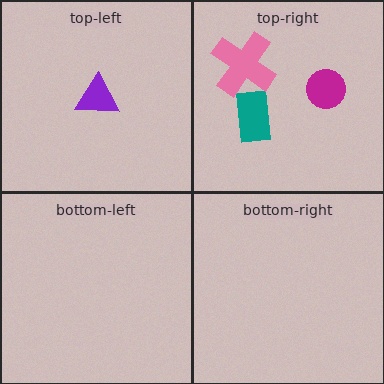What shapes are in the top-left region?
The purple triangle.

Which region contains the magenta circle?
The top-right region.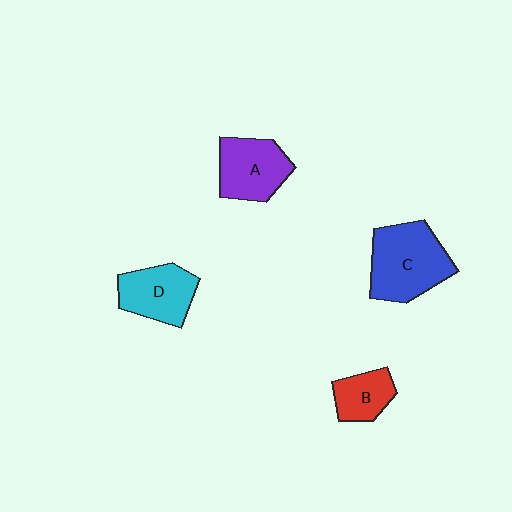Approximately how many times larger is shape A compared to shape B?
Approximately 1.5 times.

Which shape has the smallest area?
Shape B (red).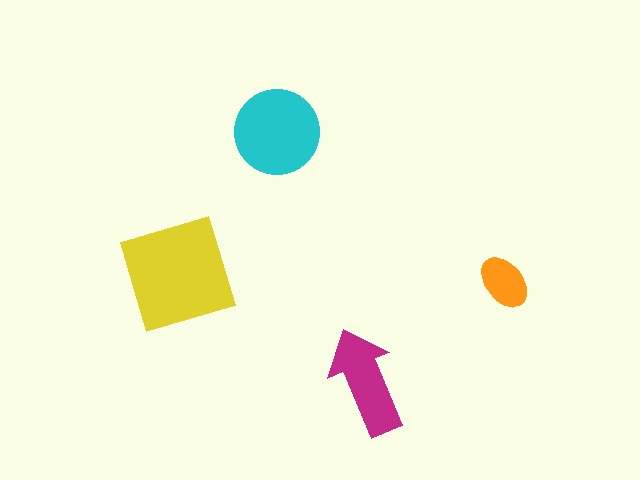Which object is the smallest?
The orange ellipse.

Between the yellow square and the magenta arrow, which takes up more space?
The yellow square.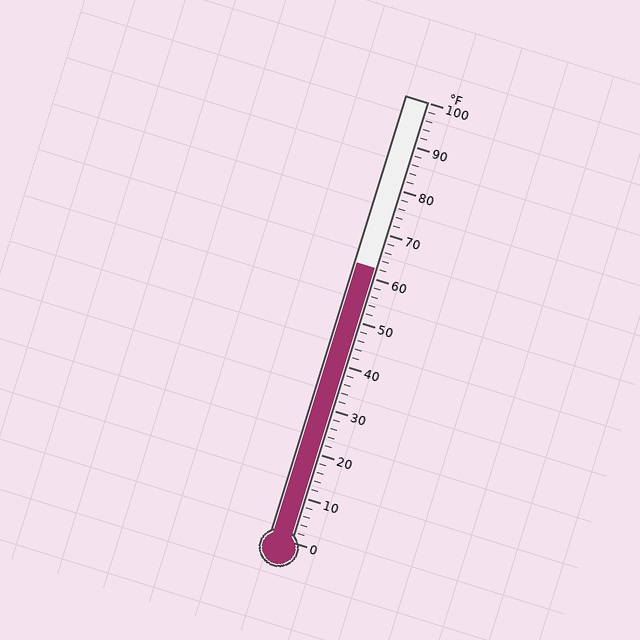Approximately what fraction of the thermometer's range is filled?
The thermometer is filled to approximately 60% of its range.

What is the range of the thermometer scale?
The thermometer scale ranges from 0°F to 100°F.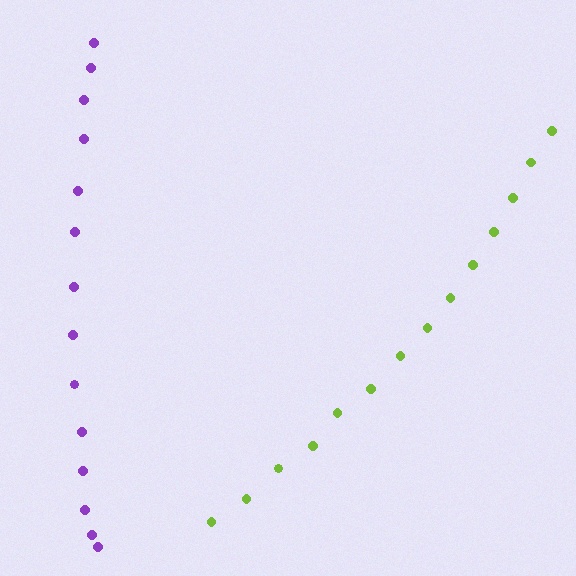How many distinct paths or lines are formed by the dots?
There are 2 distinct paths.